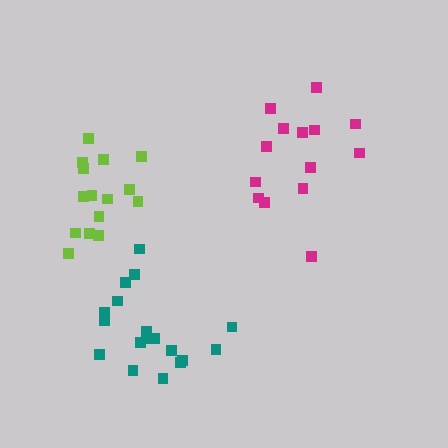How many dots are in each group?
Group 1: 14 dots, Group 2: 15 dots, Group 3: 18 dots (47 total).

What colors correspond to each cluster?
The clusters are colored: magenta, lime, teal.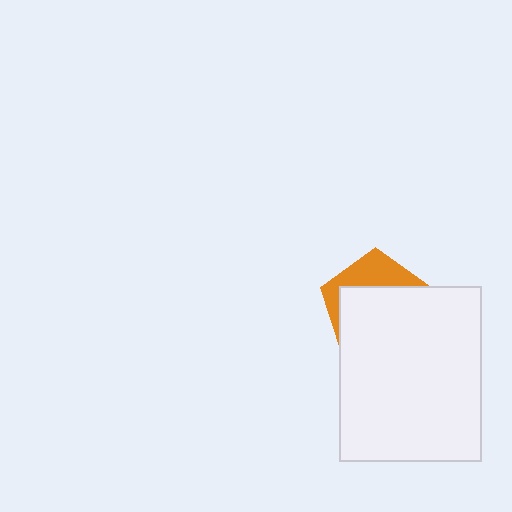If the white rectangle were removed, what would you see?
You would see the complete orange pentagon.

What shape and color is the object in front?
The object in front is a white rectangle.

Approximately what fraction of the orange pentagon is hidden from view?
Roughly 68% of the orange pentagon is hidden behind the white rectangle.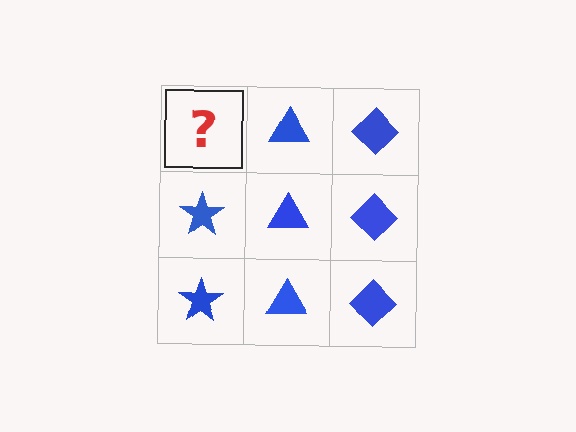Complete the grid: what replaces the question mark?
The question mark should be replaced with a blue star.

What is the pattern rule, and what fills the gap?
The rule is that each column has a consistent shape. The gap should be filled with a blue star.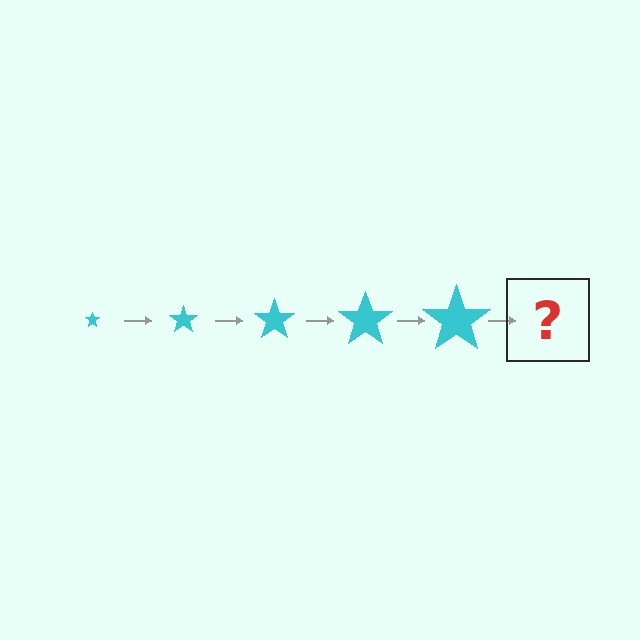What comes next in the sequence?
The next element should be a cyan star, larger than the previous one.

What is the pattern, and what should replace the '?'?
The pattern is that the star gets progressively larger each step. The '?' should be a cyan star, larger than the previous one.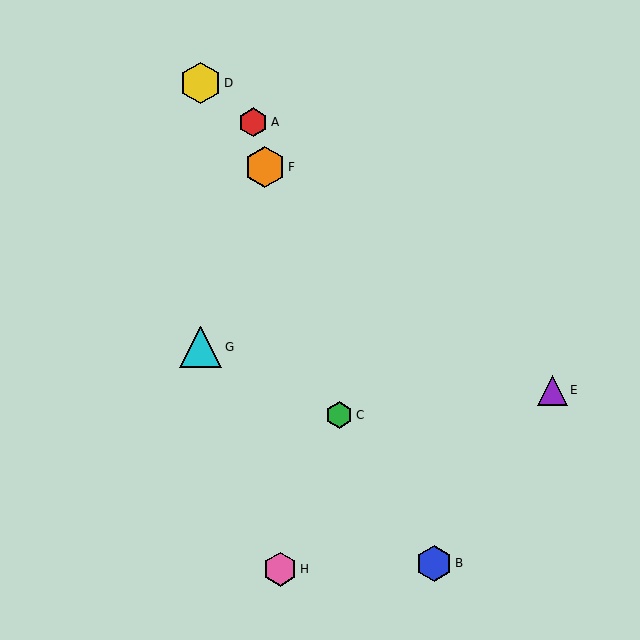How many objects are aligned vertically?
2 objects (D, G) are aligned vertically.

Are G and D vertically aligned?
Yes, both are at x≈201.